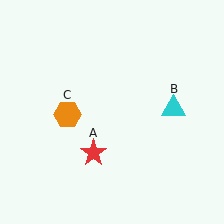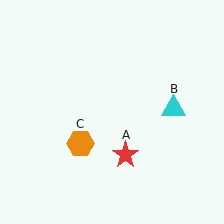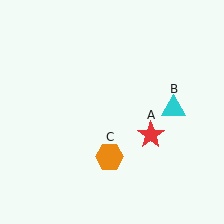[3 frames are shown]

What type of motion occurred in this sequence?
The red star (object A), orange hexagon (object C) rotated counterclockwise around the center of the scene.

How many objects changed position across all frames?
2 objects changed position: red star (object A), orange hexagon (object C).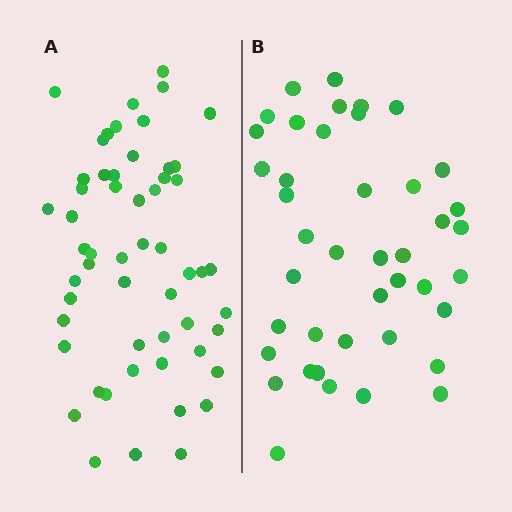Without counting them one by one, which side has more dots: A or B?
Region A (the left region) has more dots.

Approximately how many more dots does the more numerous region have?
Region A has approximately 15 more dots than region B.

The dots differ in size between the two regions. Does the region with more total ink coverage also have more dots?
No. Region B has more total ink coverage because its dots are larger, but region A actually contains more individual dots. Total area can be misleading — the number of items is what matters here.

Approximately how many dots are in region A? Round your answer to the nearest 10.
About 60 dots. (The exact count is 55, which rounds to 60.)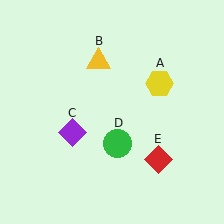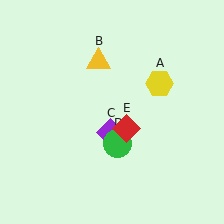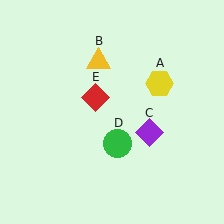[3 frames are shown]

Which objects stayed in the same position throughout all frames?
Yellow hexagon (object A) and yellow triangle (object B) and green circle (object D) remained stationary.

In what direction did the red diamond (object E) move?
The red diamond (object E) moved up and to the left.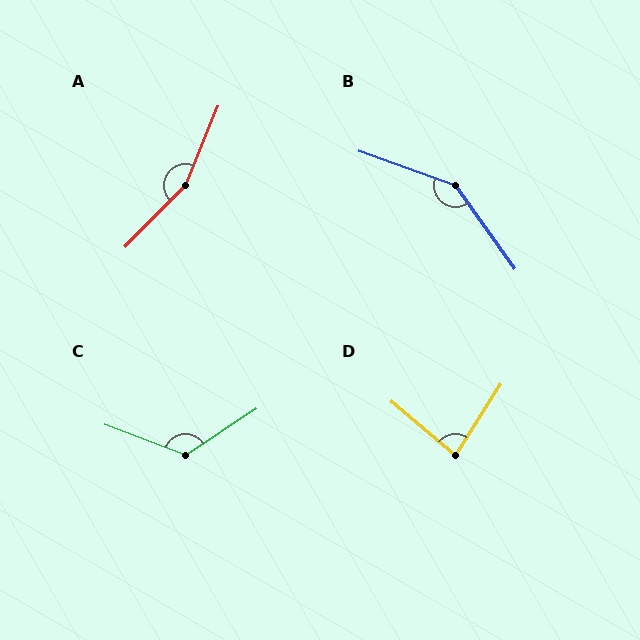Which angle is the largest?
A, at approximately 158 degrees.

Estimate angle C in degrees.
Approximately 125 degrees.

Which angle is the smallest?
D, at approximately 82 degrees.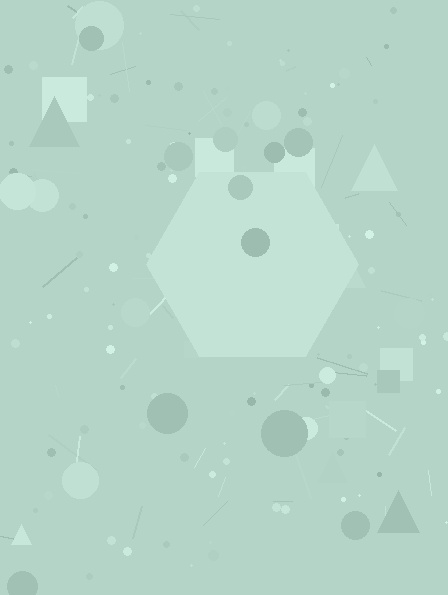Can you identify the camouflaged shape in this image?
The camouflaged shape is a hexagon.